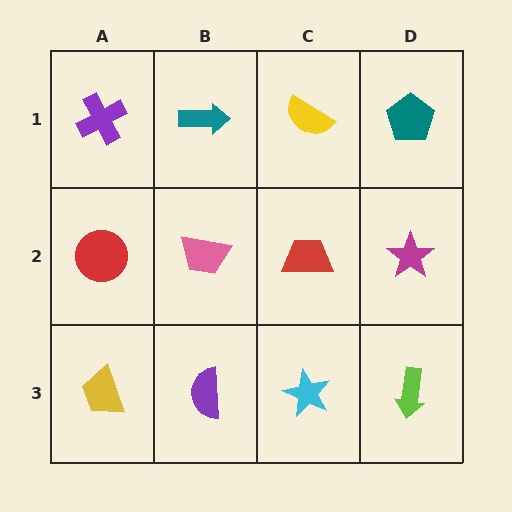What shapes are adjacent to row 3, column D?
A magenta star (row 2, column D), a cyan star (row 3, column C).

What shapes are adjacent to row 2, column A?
A purple cross (row 1, column A), a yellow trapezoid (row 3, column A), a pink trapezoid (row 2, column B).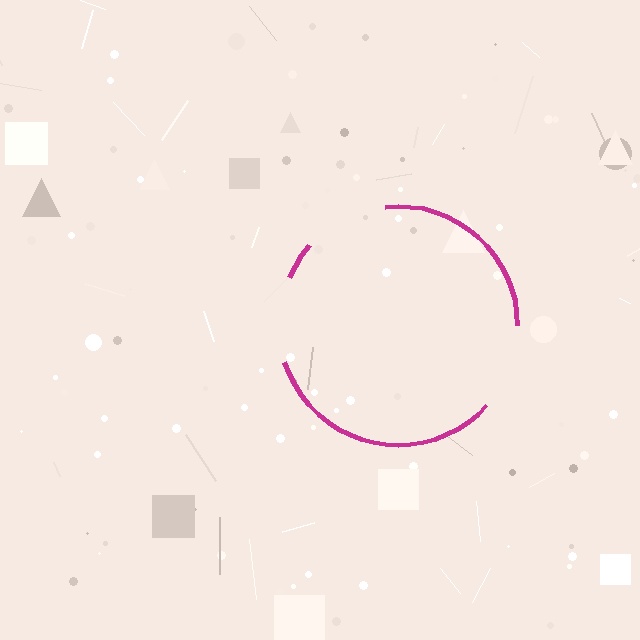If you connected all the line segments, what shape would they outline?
They would outline a circle.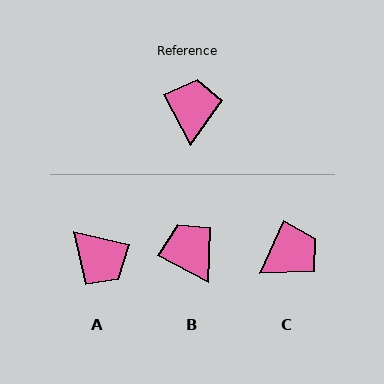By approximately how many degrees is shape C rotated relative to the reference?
Approximately 52 degrees clockwise.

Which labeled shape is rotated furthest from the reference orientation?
A, about 131 degrees away.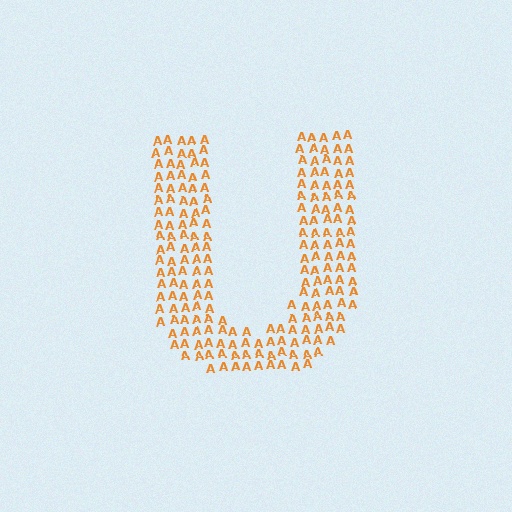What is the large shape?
The large shape is the letter U.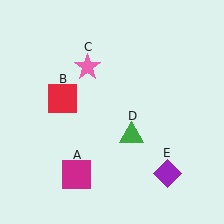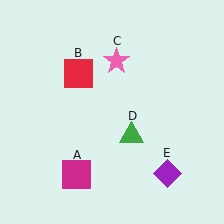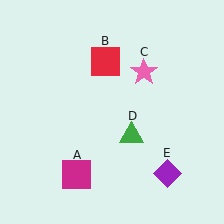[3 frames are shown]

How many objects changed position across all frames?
2 objects changed position: red square (object B), pink star (object C).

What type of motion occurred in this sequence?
The red square (object B), pink star (object C) rotated clockwise around the center of the scene.